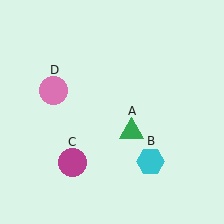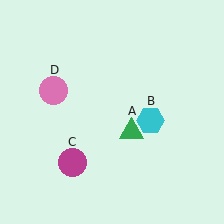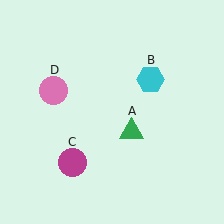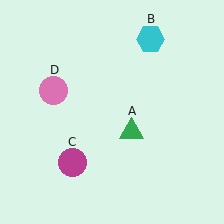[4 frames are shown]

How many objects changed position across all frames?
1 object changed position: cyan hexagon (object B).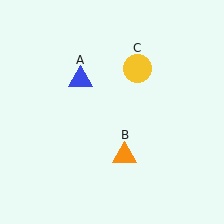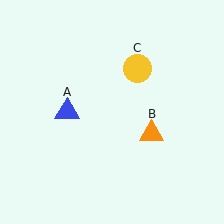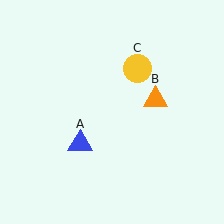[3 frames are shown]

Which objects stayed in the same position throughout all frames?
Yellow circle (object C) remained stationary.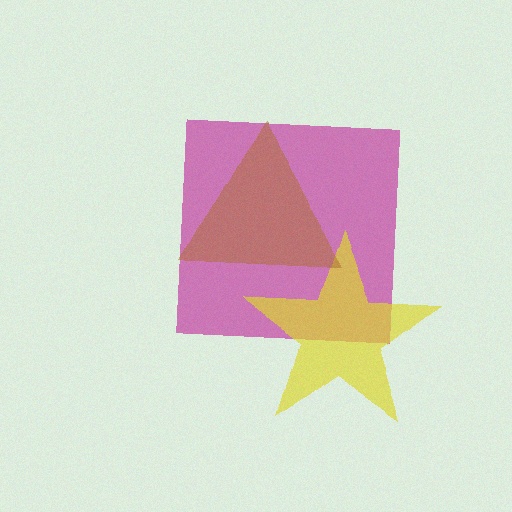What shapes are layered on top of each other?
The layered shapes are: a magenta square, a yellow star, a brown triangle.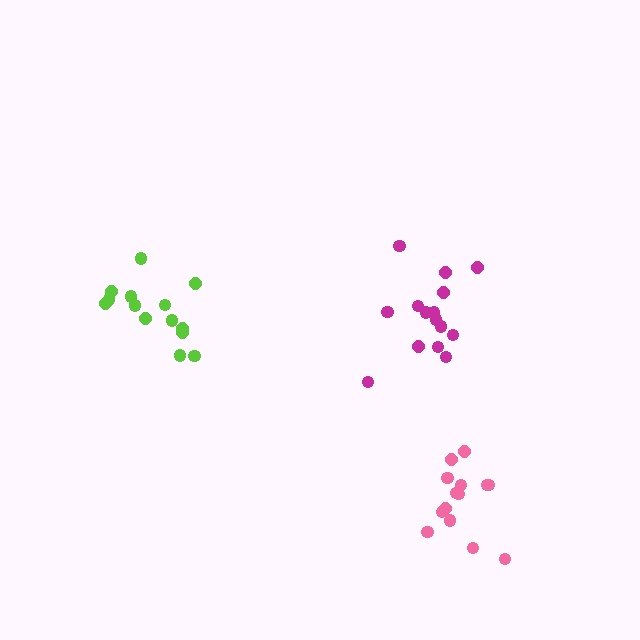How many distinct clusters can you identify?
There are 3 distinct clusters.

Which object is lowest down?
The pink cluster is bottommost.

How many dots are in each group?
Group 1: 15 dots, Group 2: 14 dots, Group 3: 14 dots (43 total).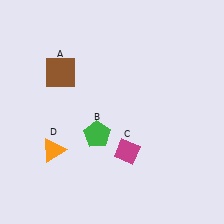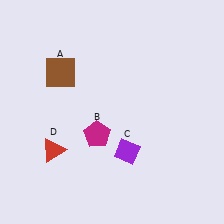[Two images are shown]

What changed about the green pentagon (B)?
In Image 1, B is green. In Image 2, it changed to magenta.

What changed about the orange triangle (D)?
In Image 1, D is orange. In Image 2, it changed to red.